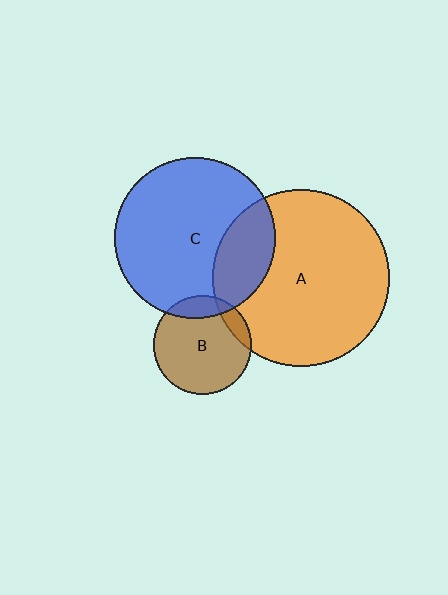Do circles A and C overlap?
Yes.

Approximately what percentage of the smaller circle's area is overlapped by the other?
Approximately 25%.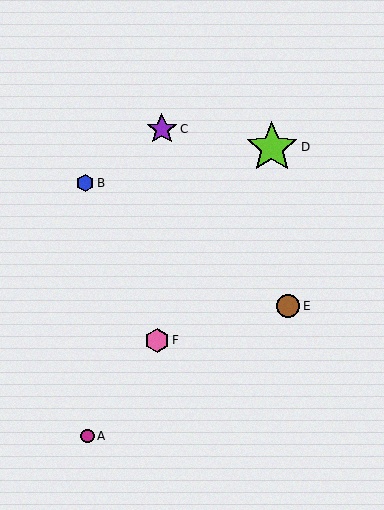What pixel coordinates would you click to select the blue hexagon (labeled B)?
Click at (85, 183) to select the blue hexagon B.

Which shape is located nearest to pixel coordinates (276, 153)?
The lime star (labeled D) at (272, 147) is nearest to that location.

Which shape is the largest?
The lime star (labeled D) is the largest.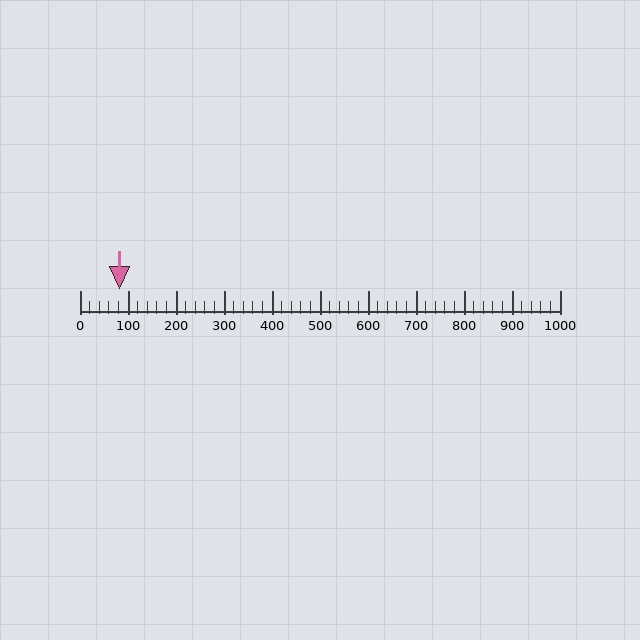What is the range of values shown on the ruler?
The ruler shows values from 0 to 1000.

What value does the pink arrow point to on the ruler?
The pink arrow points to approximately 82.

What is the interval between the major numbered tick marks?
The major tick marks are spaced 100 units apart.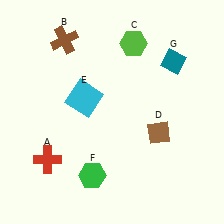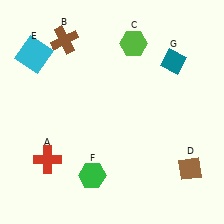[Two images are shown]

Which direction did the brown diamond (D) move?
The brown diamond (D) moved down.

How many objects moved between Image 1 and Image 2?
2 objects moved between the two images.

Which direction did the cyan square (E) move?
The cyan square (E) moved left.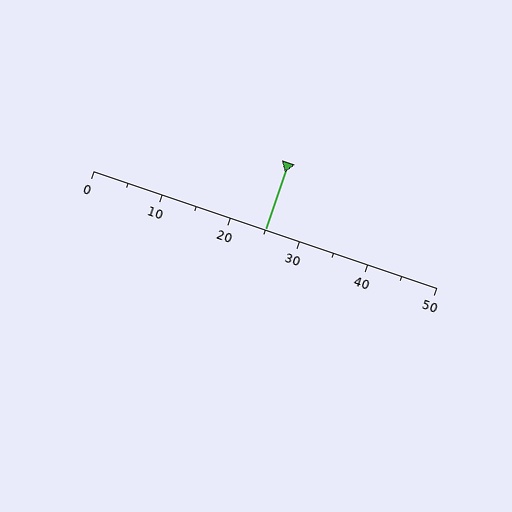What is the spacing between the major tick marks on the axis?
The major ticks are spaced 10 apart.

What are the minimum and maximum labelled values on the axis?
The axis runs from 0 to 50.